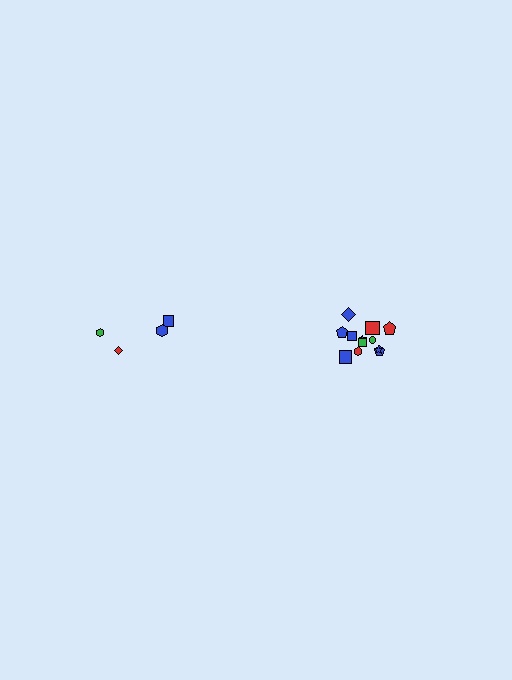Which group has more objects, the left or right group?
The right group.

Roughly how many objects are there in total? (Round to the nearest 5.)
Roughly 15 objects in total.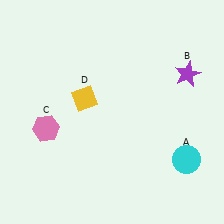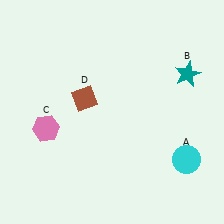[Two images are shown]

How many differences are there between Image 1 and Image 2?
There are 2 differences between the two images.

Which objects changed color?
B changed from purple to teal. D changed from yellow to brown.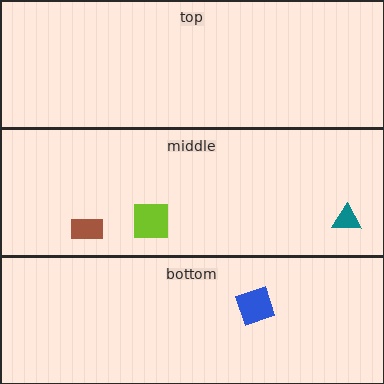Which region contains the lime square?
The middle region.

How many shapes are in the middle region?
3.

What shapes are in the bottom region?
The blue diamond.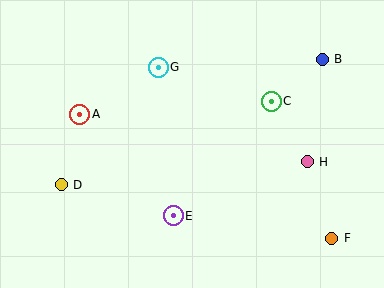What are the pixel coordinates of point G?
Point G is at (158, 67).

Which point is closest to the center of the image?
Point E at (173, 216) is closest to the center.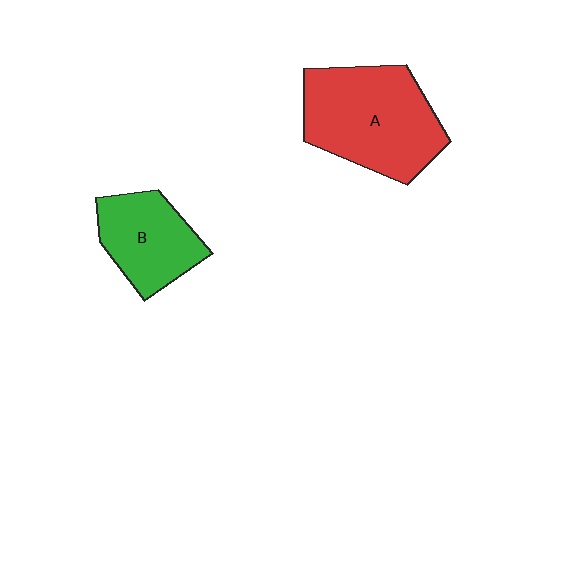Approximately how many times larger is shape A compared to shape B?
Approximately 1.6 times.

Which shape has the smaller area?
Shape B (green).